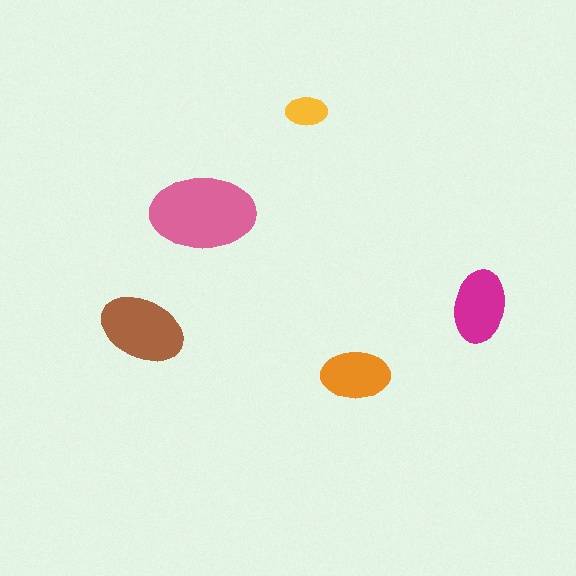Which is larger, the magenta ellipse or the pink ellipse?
The pink one.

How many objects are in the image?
There are 5 objects in the image.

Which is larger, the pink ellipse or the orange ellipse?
The pink one.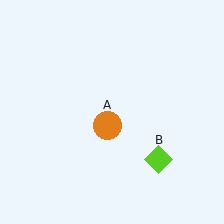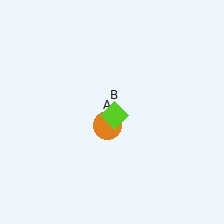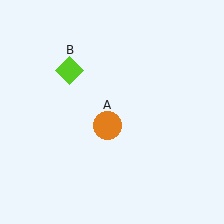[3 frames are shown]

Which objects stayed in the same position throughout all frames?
Orange circle (object A) remained stationary.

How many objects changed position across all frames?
1 object changed position: lime diamond (object B).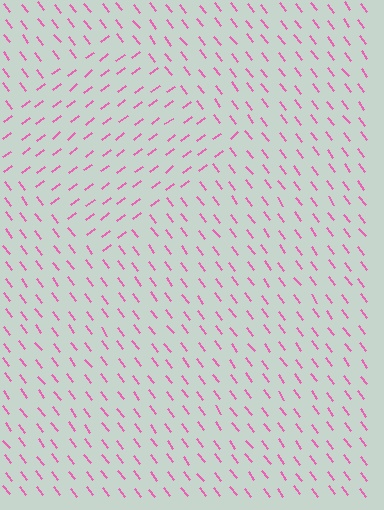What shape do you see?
I see a diamond.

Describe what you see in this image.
The image is filled with small pink line segments. A diamond region in the image has lines oriented differently from the surrounding lines, creating a visible texture boundary.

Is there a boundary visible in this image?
Yes, there is a texture boundary formed by a change in line orientation.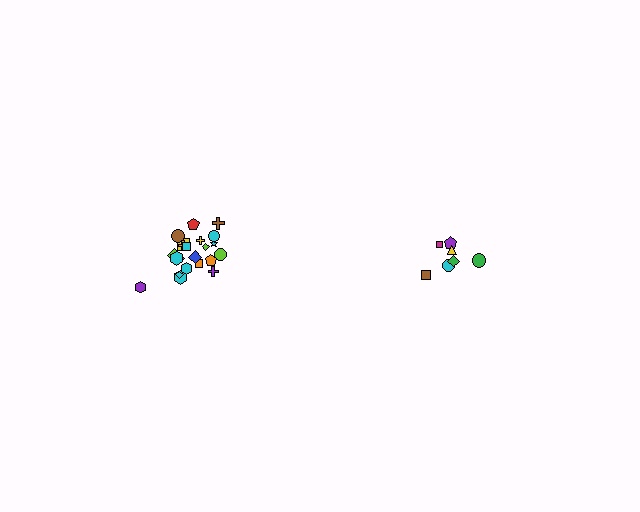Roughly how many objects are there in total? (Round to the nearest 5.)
Roughly 30 objects in total.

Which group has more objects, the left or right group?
The left group.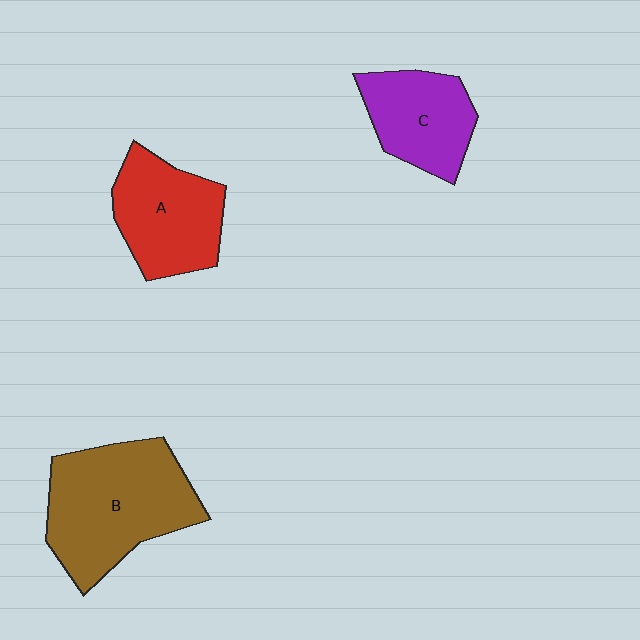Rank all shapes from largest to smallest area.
From largest to smallest: B (brown), A (red), C (purple).